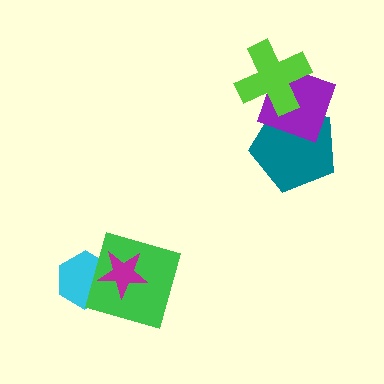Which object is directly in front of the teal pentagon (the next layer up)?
The purple diamond is directly in front of the teal pentagon.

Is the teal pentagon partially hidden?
Yes, it is partially covered by another shape.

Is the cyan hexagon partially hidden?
Yes, it is partially covered by another shape.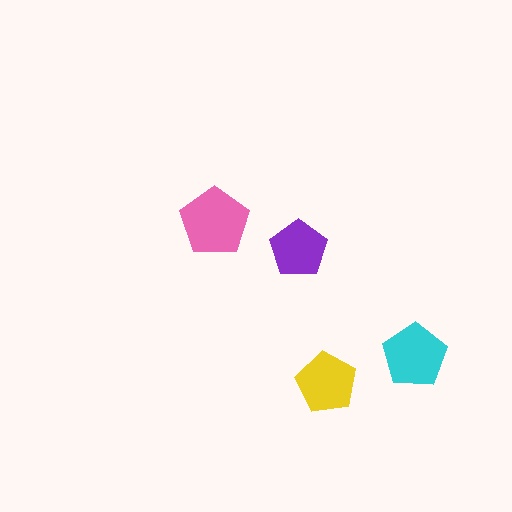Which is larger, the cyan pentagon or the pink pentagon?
The pink one.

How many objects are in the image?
There are 4 objects in the image.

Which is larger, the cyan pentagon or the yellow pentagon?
The cyan one.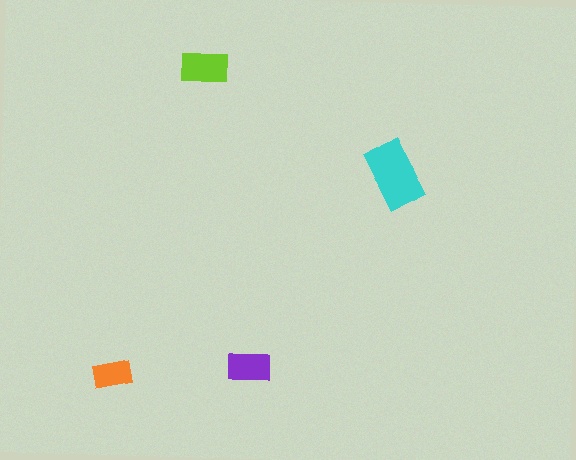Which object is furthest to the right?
The cyan rectangle is rightmost.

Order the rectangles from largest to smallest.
the cyan one, the lime one, the purple one, the orange one.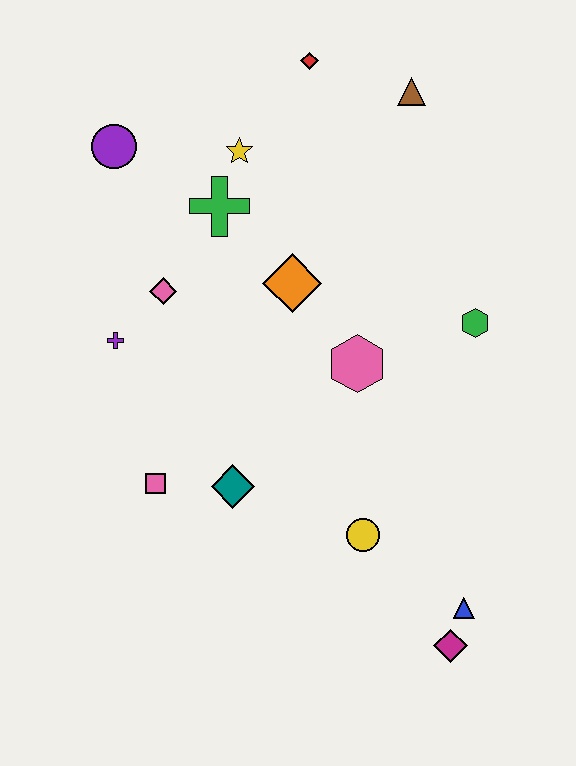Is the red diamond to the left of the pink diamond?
No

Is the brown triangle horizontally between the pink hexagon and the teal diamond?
No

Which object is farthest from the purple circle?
The magenta diamond is farthest from the purple circle.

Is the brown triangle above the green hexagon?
Yes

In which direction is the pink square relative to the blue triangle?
The pink square is to the left of the blue triangle.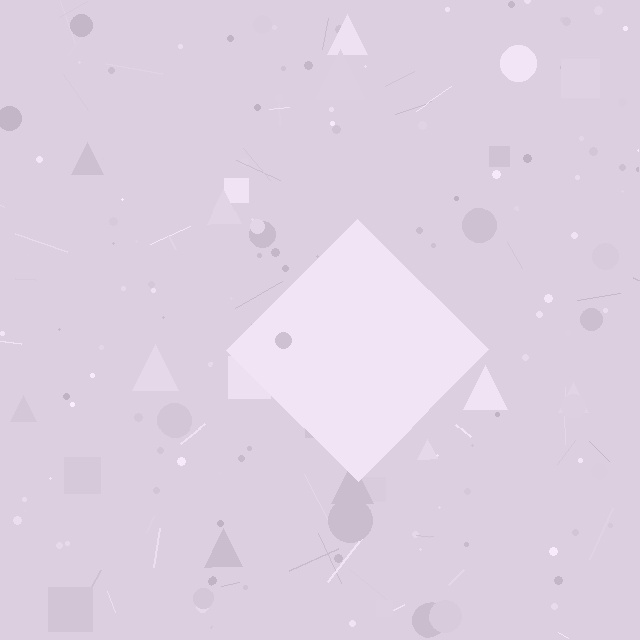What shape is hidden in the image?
A diamond is hidden in the image.